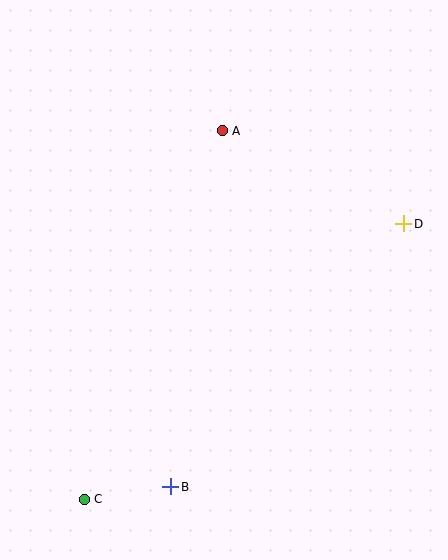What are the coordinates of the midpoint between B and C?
The midpoint between B and C is at (128, 493).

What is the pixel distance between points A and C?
The distance between A and C is 394 pixels.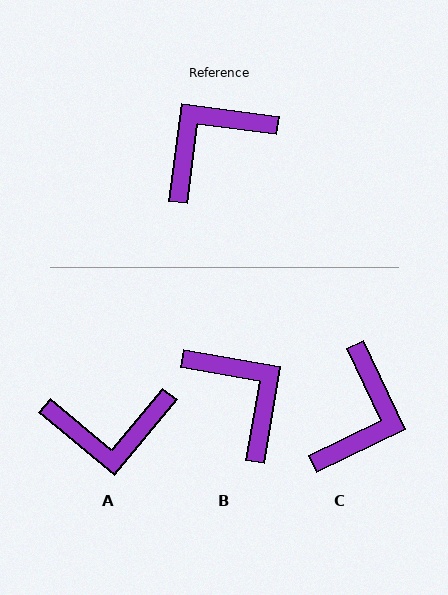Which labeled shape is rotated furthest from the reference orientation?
A, about 148 degrees away.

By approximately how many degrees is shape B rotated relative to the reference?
Approximately 92 degrees clockwise.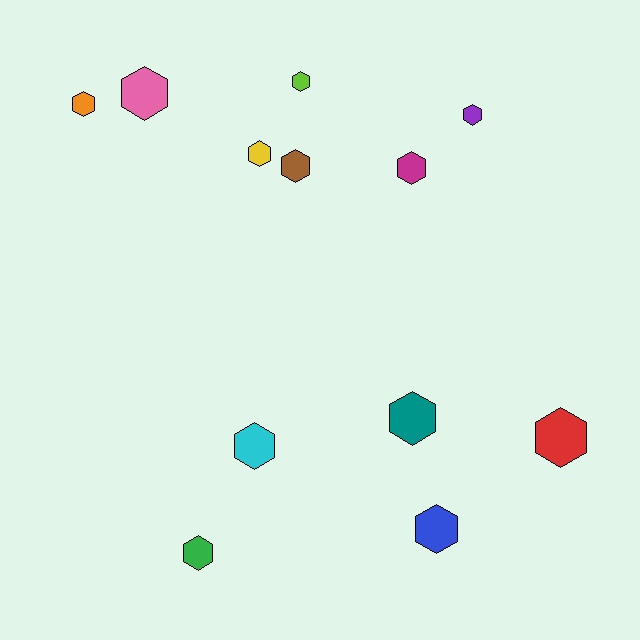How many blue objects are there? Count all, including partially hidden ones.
There is 1 blue object.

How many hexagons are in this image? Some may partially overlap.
There are 12 hexagons.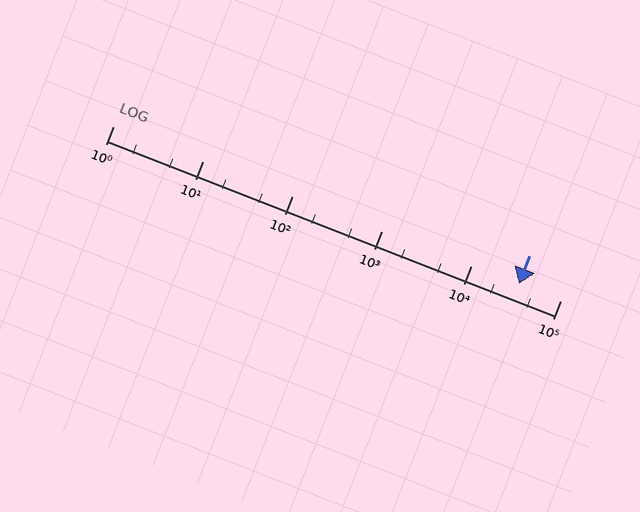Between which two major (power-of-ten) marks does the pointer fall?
The pointer is between 10000 and 100000.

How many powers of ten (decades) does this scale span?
The scale spans 5 decades, from 1 to 100000.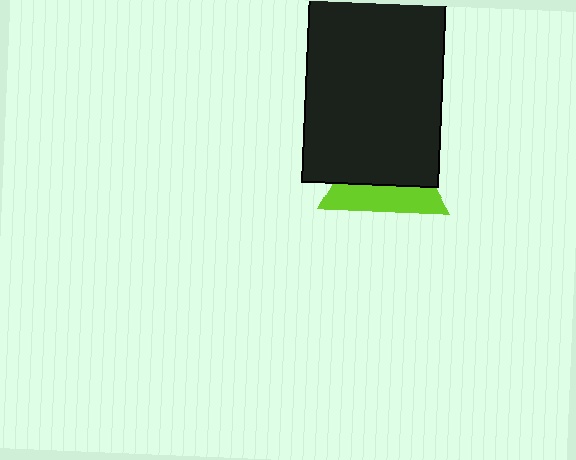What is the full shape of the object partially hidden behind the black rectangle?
The partially hidden object is a lime triangle.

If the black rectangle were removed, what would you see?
You would see the complete lime triangle.